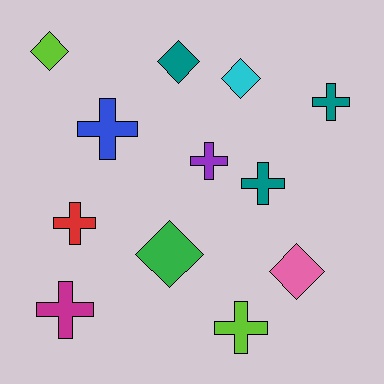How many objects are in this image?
There are 12 objects.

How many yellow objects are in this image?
There are no yellow objects.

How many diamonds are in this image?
There are 5 diamonds.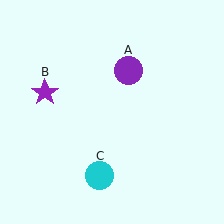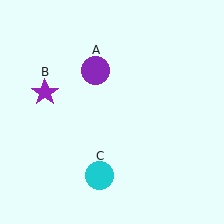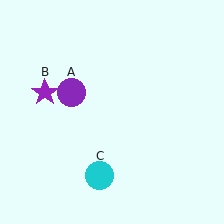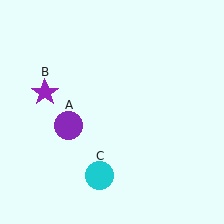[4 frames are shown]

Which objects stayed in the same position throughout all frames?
Purple star (object B) and cyan circle (object C) remained stationary.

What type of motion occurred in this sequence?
The purple circle (object A) rotated counterclockwise around the center of the scene.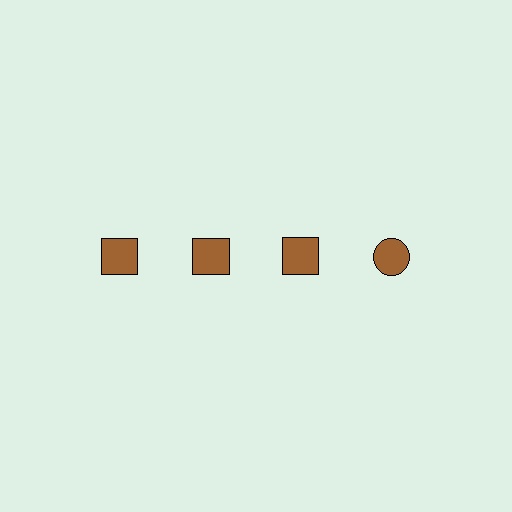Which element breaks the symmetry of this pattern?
The brown circle in the top row, second from right column breaks the symmetry. All other shapes are brown squares.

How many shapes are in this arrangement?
There are 4 shapes arranged in a grid pattern.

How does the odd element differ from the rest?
It has a different shape: circle instead of square.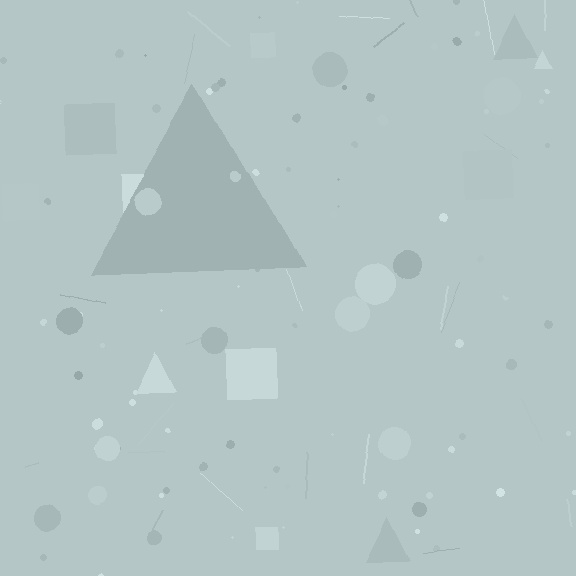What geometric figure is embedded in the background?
A triangle is embedded in the background.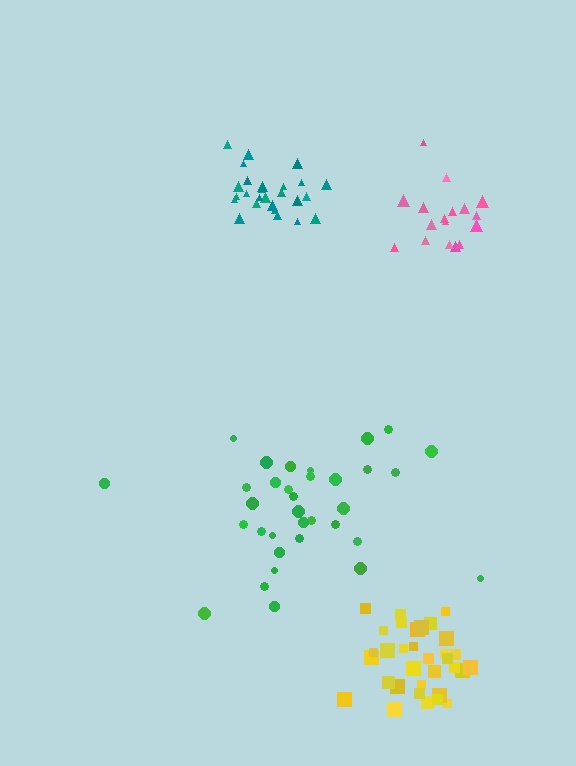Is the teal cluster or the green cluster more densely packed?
Teal.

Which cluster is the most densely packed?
Teal.